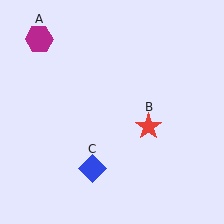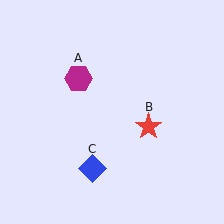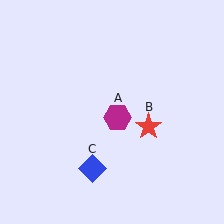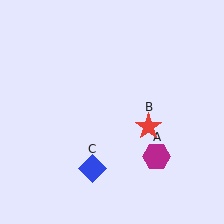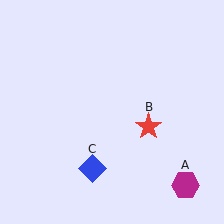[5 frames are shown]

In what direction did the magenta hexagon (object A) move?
The magenta hexagon (object A) moved down and to the right.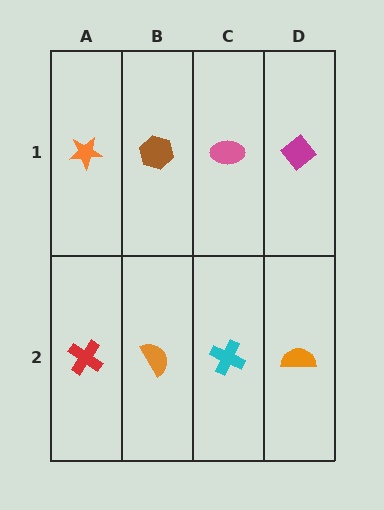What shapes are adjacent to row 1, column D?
An orange semicircle (row 2, column D), a pink ellipse (row 1, column C).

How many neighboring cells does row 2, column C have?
3.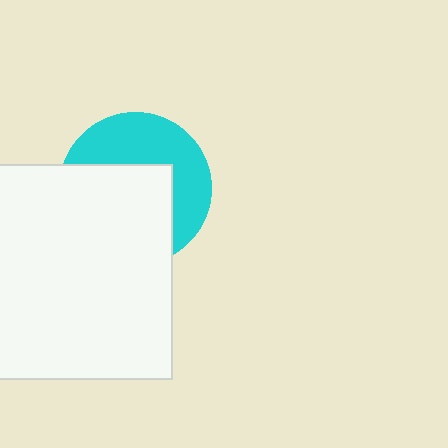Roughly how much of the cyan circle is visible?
A small part of it is visible (roughly 44%).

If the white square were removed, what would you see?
You would see the complete cyan circle.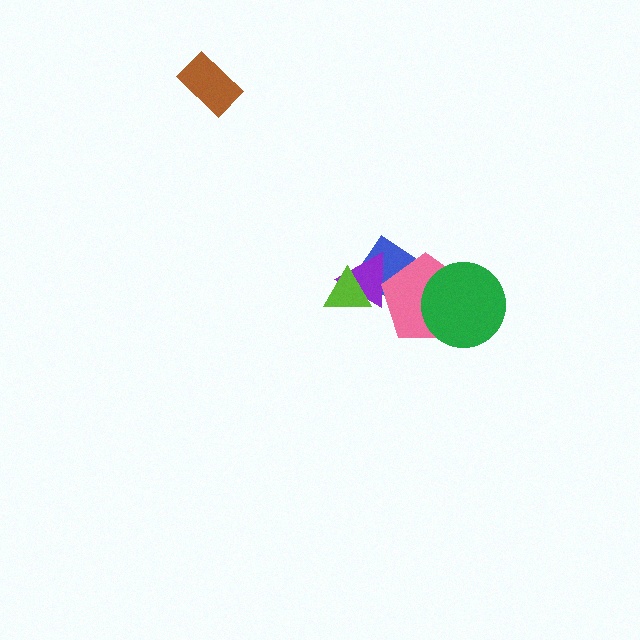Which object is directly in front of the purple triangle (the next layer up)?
The pink pentagon is directly in front of the purple triangle.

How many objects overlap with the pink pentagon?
3 objects overlap with the pink pentagon.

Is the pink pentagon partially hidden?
Yes, it is partially covered by another shape.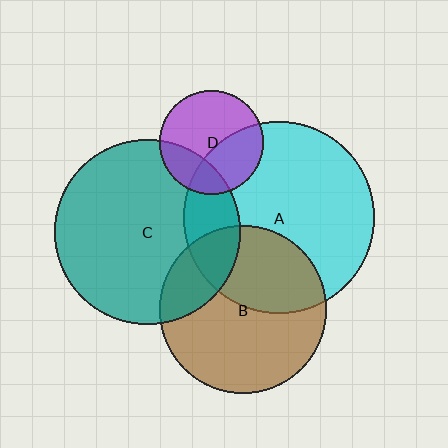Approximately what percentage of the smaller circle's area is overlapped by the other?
Approximately 25%.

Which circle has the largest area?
Circle A (cyan).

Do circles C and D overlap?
Yes.